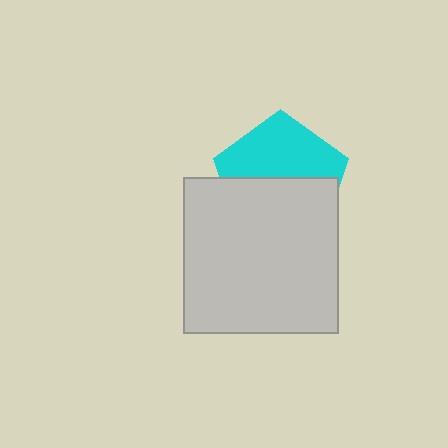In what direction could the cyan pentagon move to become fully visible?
The cyan pentagon could move up. That would shift it out from behind the light gray square entirely.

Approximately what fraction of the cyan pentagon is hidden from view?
Roughly 52% of the cyan pentagon is hidden behind the light gray square.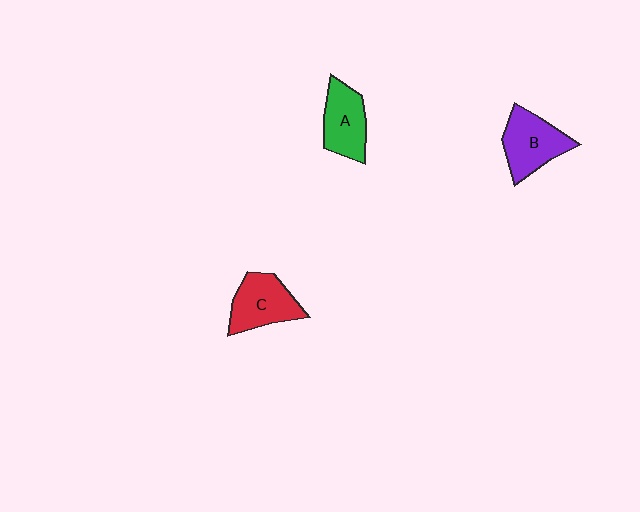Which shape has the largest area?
Shape B (purple).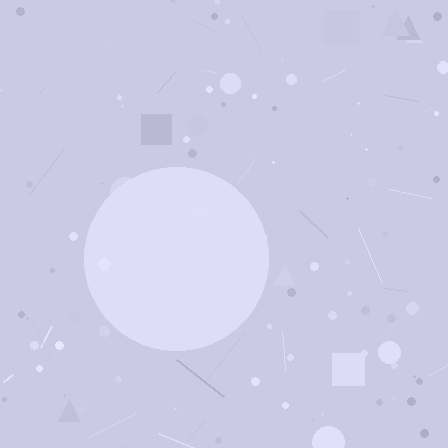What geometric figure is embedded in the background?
A circle is embedded in the background.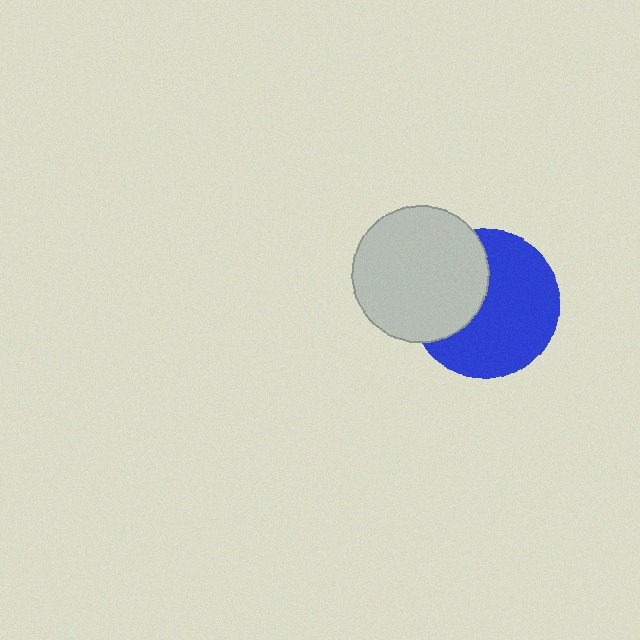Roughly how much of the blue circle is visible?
About half of it is visible (roughly 63%).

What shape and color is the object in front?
The object in front is a light gray circle.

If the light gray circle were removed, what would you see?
You would see the complete blue circle.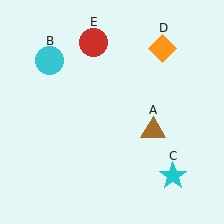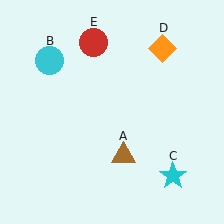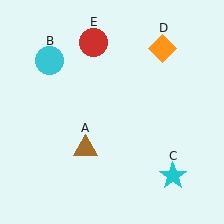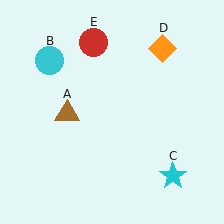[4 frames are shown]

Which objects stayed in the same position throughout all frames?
Cyan circle (object B) and cyan star (object C) and orange diamond (object D) and red circle (object E) remained stationary.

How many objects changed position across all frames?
1 object changed position: brown triangle (object A).